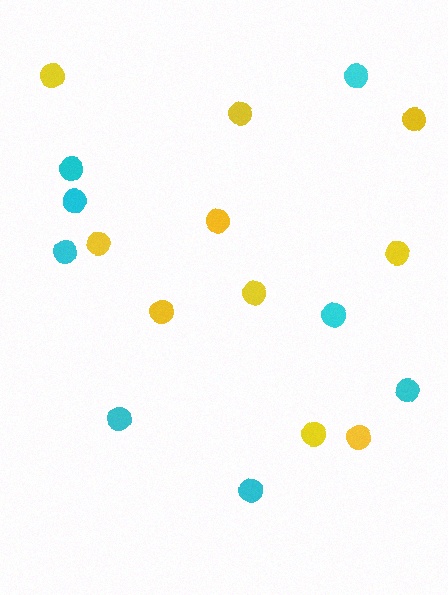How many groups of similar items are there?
There are 2 groups: one group of yellow circles (10) and one group of cyan circles (8).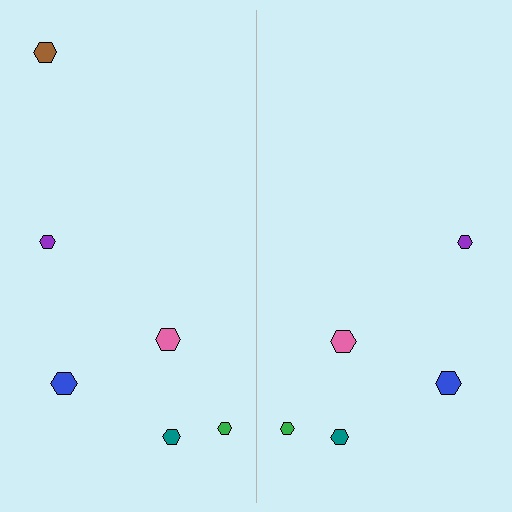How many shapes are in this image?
There are 11 shapes in this image.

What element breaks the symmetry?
A brown hexagon is missing from the right side.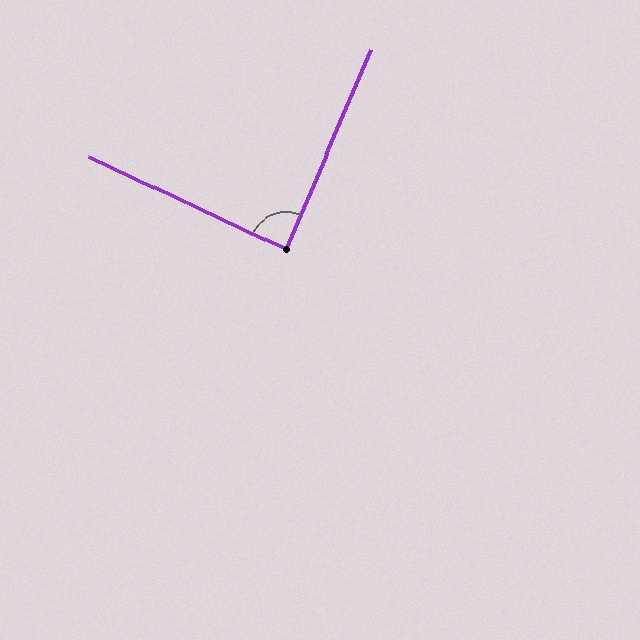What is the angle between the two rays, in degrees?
Approximately 88 degrees.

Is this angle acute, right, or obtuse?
It is approximately a right angle.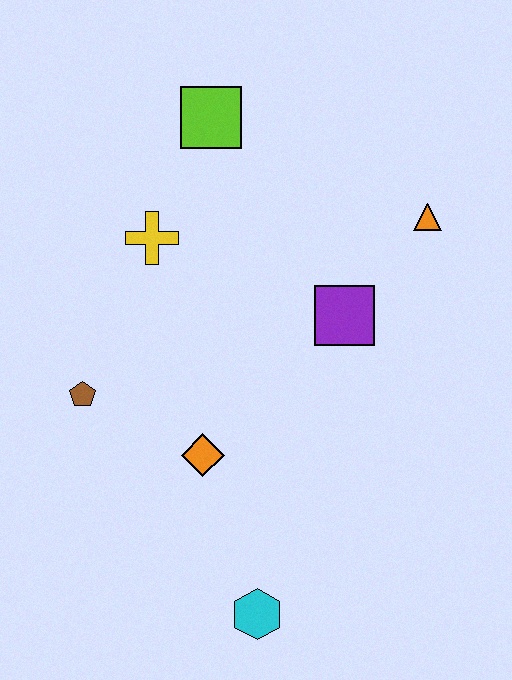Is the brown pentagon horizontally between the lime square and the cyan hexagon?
No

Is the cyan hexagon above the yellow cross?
No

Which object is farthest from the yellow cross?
The cyan hexagon is farthest from the yellow cross.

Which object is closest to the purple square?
The orange triangle is closest to the purple square.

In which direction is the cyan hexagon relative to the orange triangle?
The cyan hexagon is below the orange triangle.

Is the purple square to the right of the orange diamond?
Yes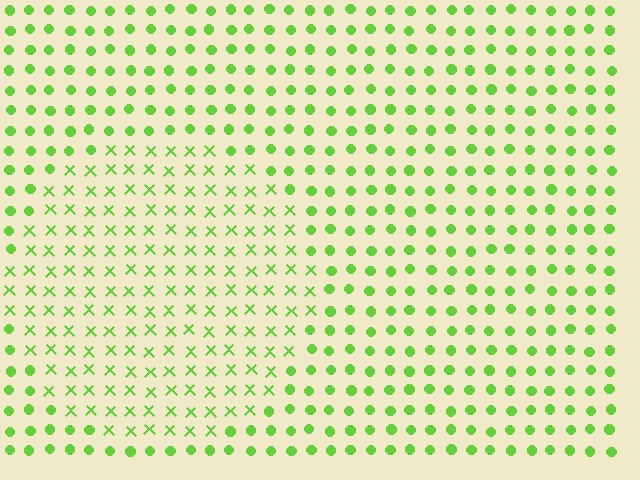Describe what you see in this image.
The image is filled with small lime elements arranged in a uniform grid. A circle-shaped region contains X marks, while the surrounding area contains circles. The boundary is defined purely by the change in element shape.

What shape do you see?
I see a circle.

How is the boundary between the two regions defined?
The boundary is defined by a change in element shape: X marks inside vs. circles outside. All elements share the same color and spacing.